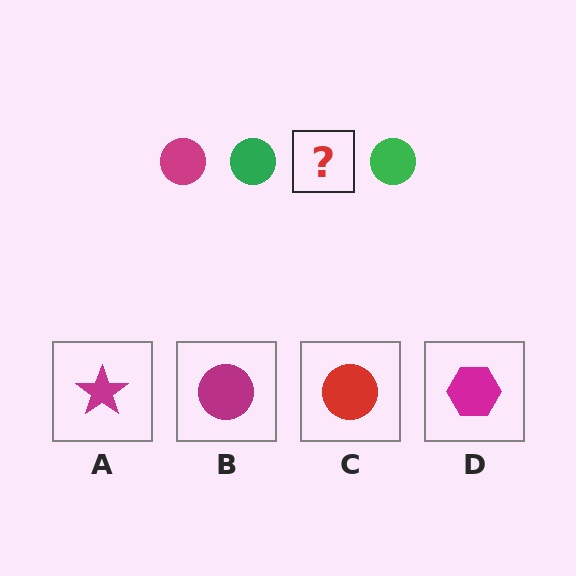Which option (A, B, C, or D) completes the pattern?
B.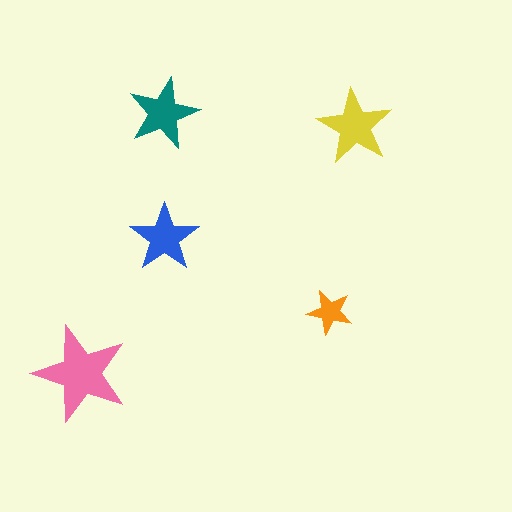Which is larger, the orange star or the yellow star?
The yellow one.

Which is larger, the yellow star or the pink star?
The pink one.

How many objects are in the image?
There are 5 objects in the image.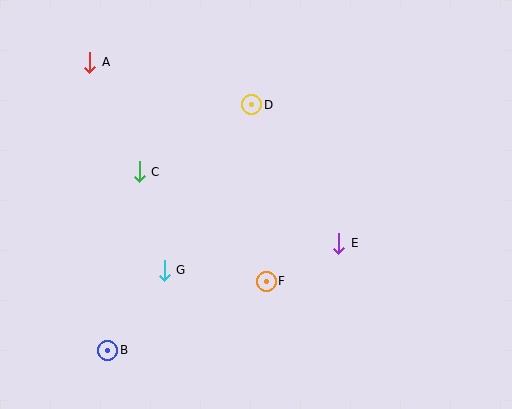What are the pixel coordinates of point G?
Point G is at (164, 270).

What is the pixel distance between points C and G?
The distance between C and G is 102 pixels.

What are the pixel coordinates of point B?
Point B is at (108, 350).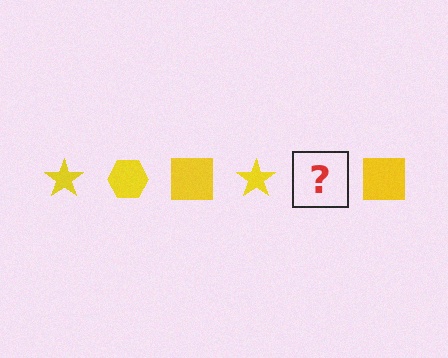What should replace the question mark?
The question mark should be replaced with a yellow hexagon.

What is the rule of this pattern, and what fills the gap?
The rule is that the pattern cycles through star, hexagon, square shapes in yellow. The gap should be filled with a yellow hexagon.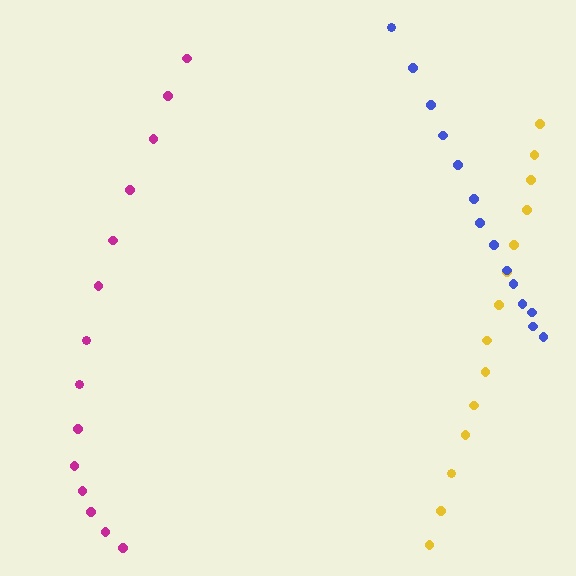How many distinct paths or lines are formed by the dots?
There are 3 distinct paths.